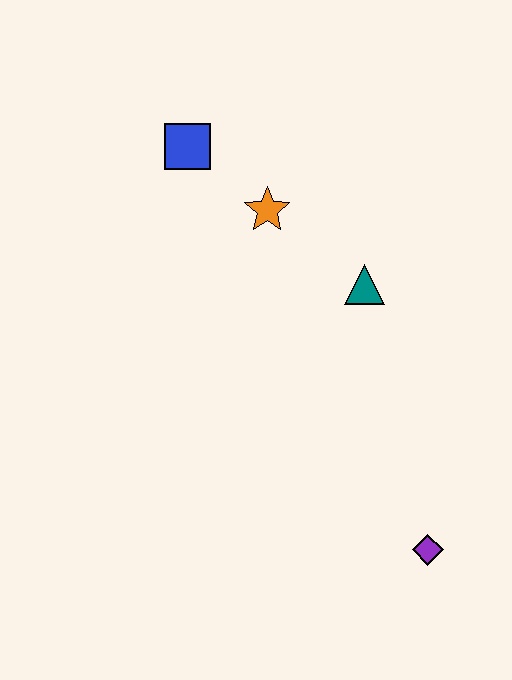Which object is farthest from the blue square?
The purple diamond is farthest from the blue square.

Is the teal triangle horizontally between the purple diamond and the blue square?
Yes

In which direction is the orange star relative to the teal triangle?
The orange star is to the left of the teal triangle.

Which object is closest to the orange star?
The blue square is closest to the orange star.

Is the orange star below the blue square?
Yes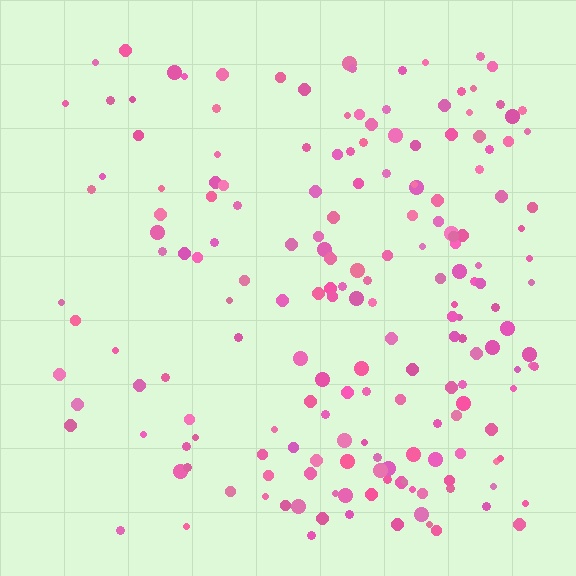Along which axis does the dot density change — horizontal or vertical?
Horizontal.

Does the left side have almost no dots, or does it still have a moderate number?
Still a moderate number, just noticeably fewer than the right.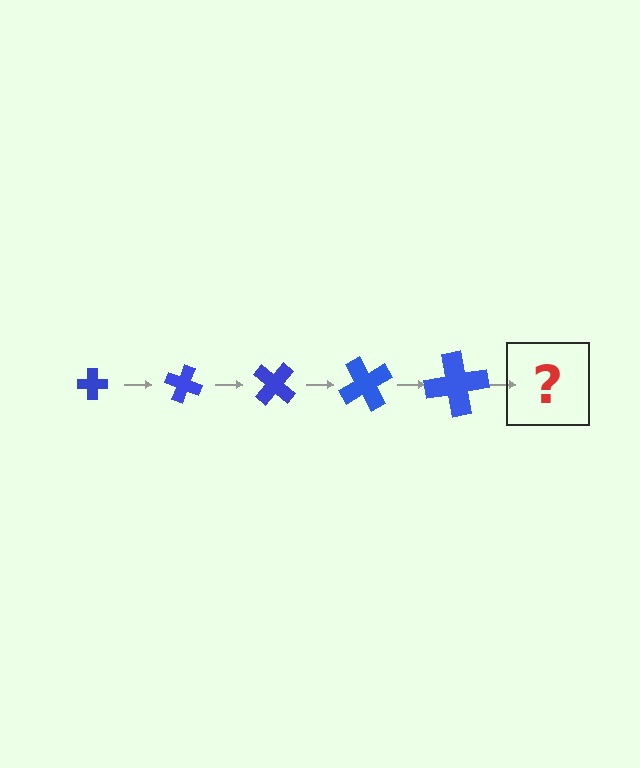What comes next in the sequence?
The next element should be a cross, larger than the previous one and rotated 100 degrees from the start.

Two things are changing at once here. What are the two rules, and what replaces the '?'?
The two rules are that the cross grows larger each step and it rotates 20 degrees each step. The '?' should be a cross, larger than the previous one and rotated 100 degrees from the start.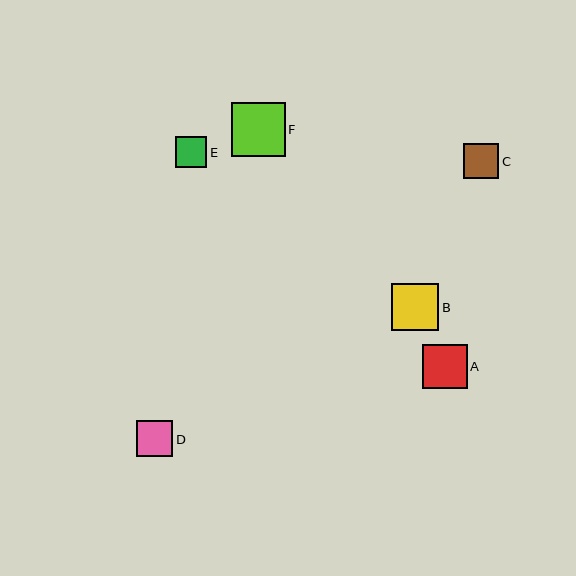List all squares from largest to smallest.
From largest to smallest: F, B, A, D, C, E.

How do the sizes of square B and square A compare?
Square B and square A are approximately the same size.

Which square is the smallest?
Square E is the smallest with a size of approximately 31 pixels.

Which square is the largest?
Square F is the largest with a size of approximately 54 pixels.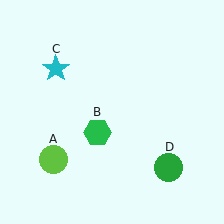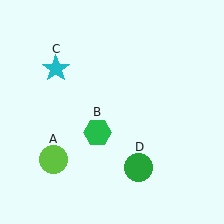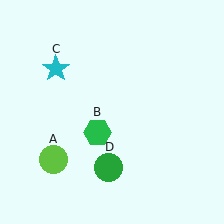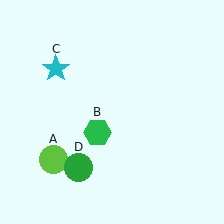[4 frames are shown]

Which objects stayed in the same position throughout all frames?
Lime circle (object A) and green hexagon (object B) and cyan star (object C) remained stationary.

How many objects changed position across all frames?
1 object changed position: green circle (object D).